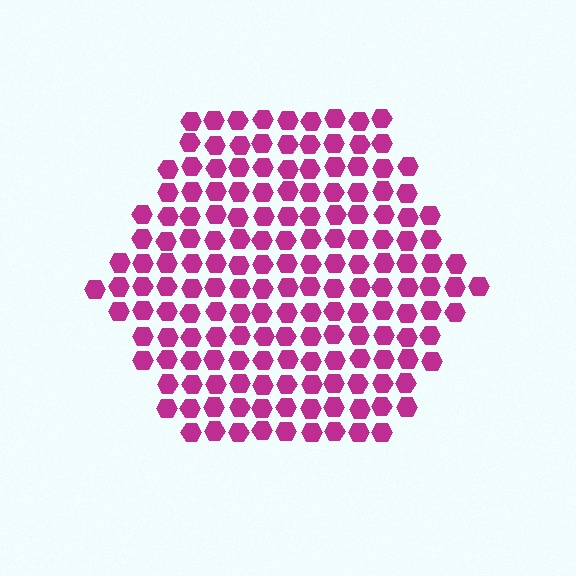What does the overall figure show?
The overall figure shows a hexagon.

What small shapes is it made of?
It is made of small hexagons.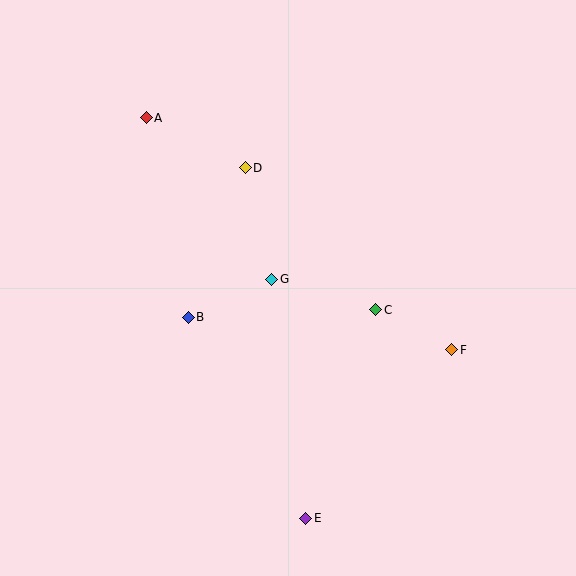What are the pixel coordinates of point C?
Point C is at (376, 310).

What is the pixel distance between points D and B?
The distance between D and B is 160 pixels.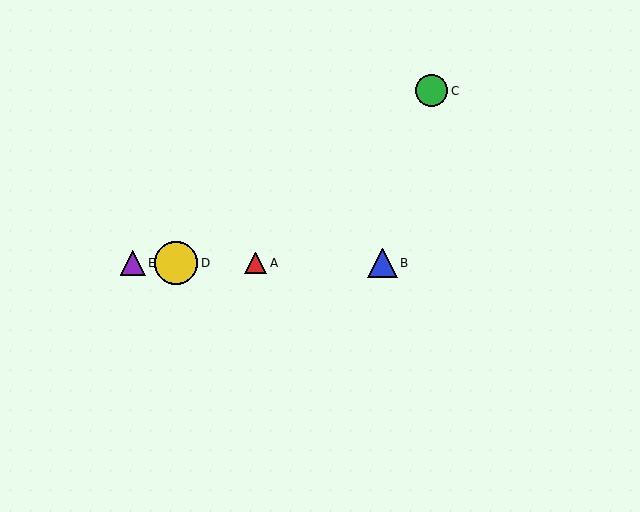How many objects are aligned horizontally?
4 objects (A, B, D, E) are aligned horizontally.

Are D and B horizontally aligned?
Yes, both are at y≈263.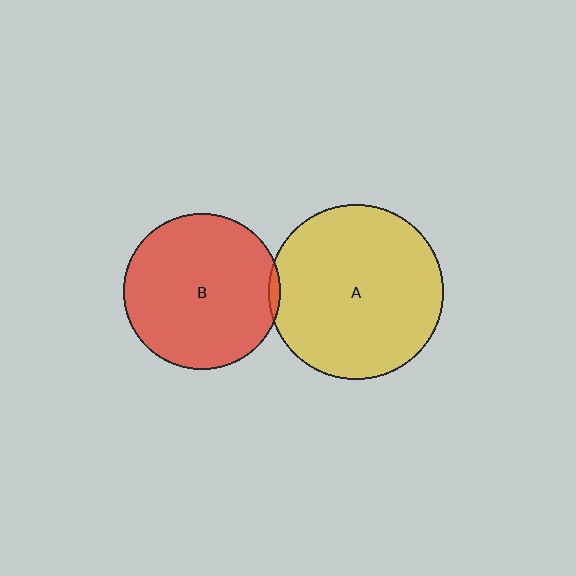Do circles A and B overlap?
Yes.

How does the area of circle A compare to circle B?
Approximately 1.2 times.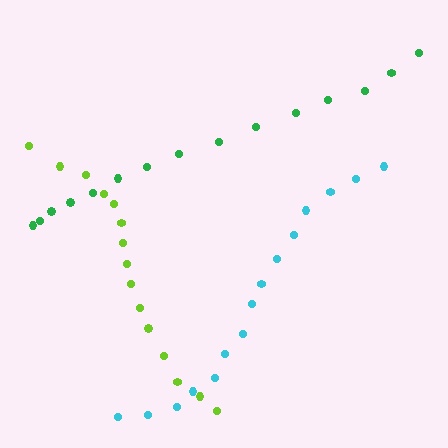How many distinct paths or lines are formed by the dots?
There are 3 distinct paths.